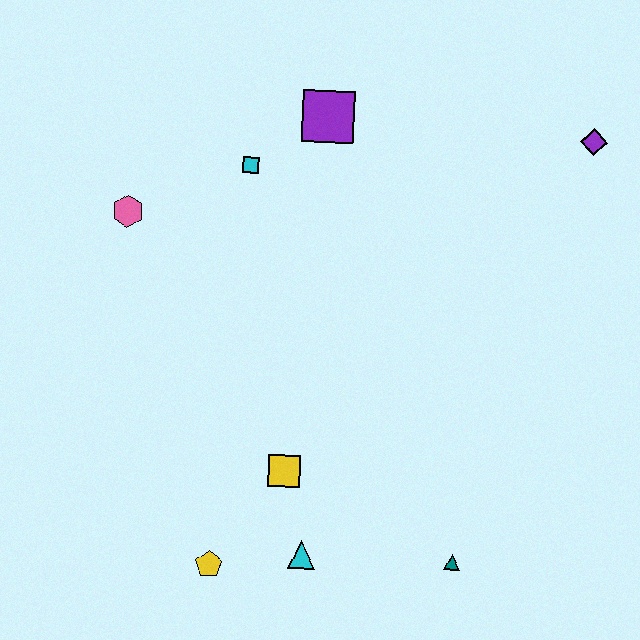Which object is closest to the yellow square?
The cyan triangle is closest to the yellow square.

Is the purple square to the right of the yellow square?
Yes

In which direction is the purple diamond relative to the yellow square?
The purple diamond is above the yellow square.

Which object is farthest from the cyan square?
The teal triangle is farthest from the cyan square.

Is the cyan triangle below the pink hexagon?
Yes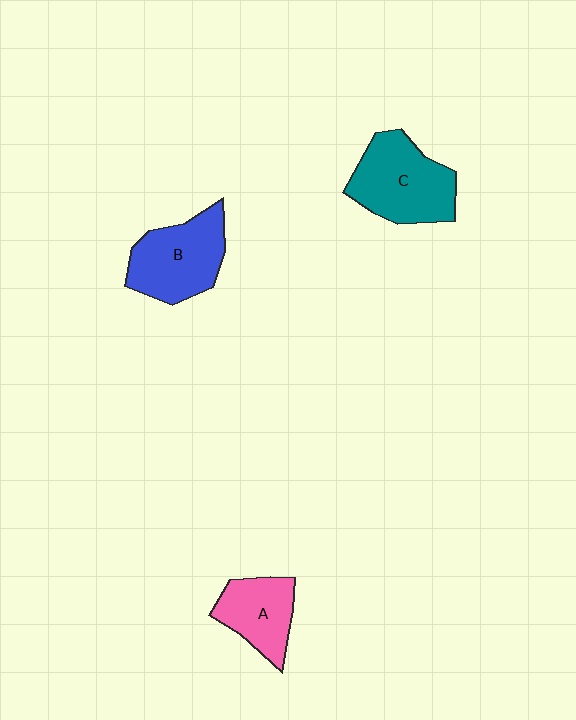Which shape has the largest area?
Shape C (teal).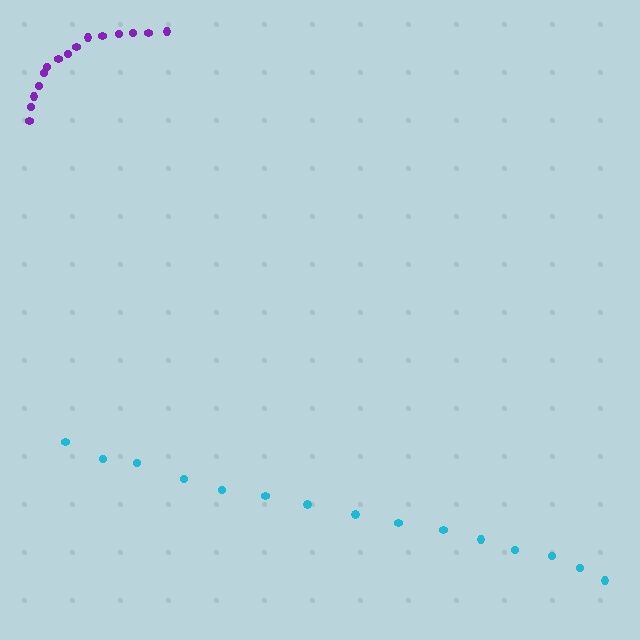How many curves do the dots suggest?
There are 2 distinct paths.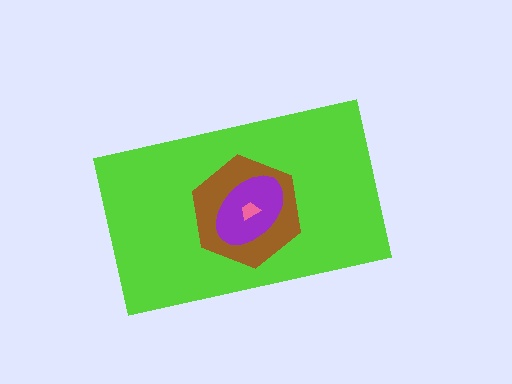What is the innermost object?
The pink trapezoid.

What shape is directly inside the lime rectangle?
The brown hexagon.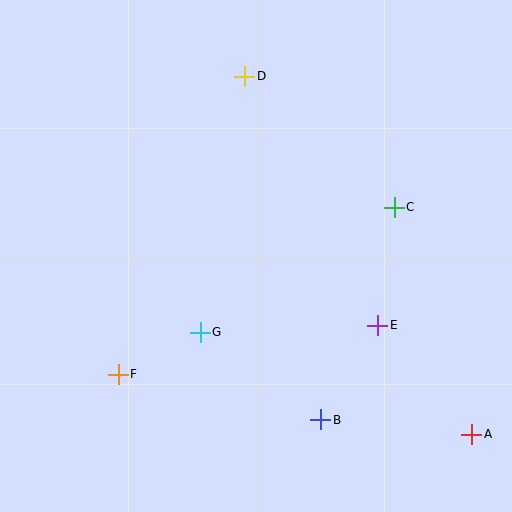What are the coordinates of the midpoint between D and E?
The midpoint between D and E is at (311, 201).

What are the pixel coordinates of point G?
Point G is at (200, 332).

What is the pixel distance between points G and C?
The distance between G and C is 231 pixels.